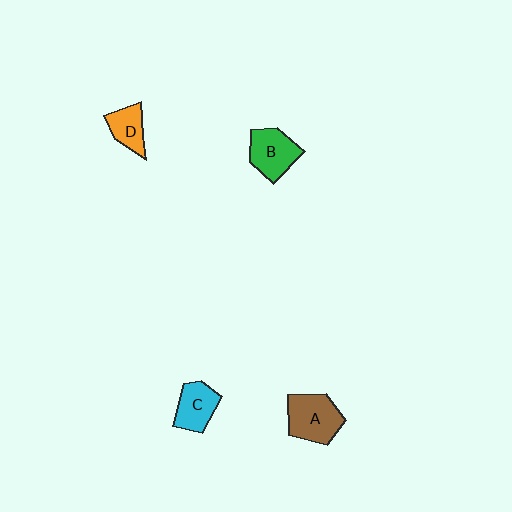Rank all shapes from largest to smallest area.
From largest to smallest: A (brown), B (green), C (cyan), D (orange).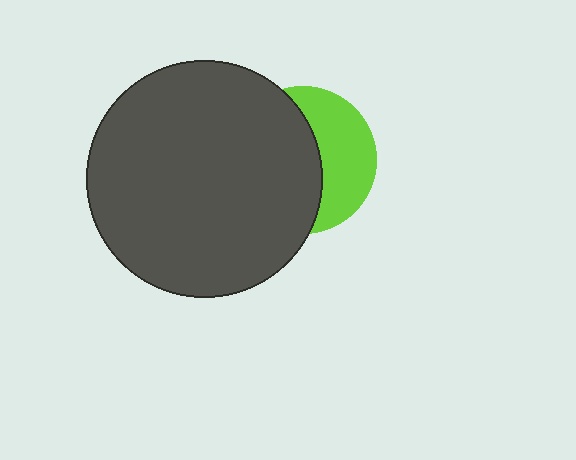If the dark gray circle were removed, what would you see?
You would see the complete lime circle.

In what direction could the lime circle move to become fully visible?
The lime circle could move right. That would shift it out from behind the dark gray circle entirely.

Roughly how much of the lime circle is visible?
A small part of it is visible (roughly 41%).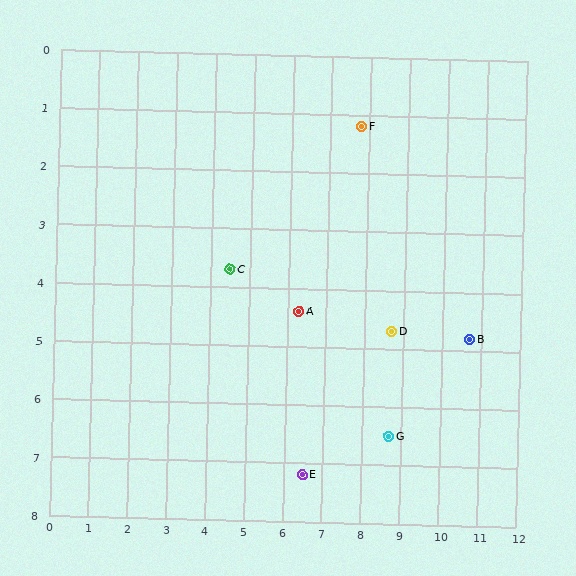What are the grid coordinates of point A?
Point A is at approximately (6.3, 4.4).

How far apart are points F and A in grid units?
Points F and A are about 3.5 grid units apart.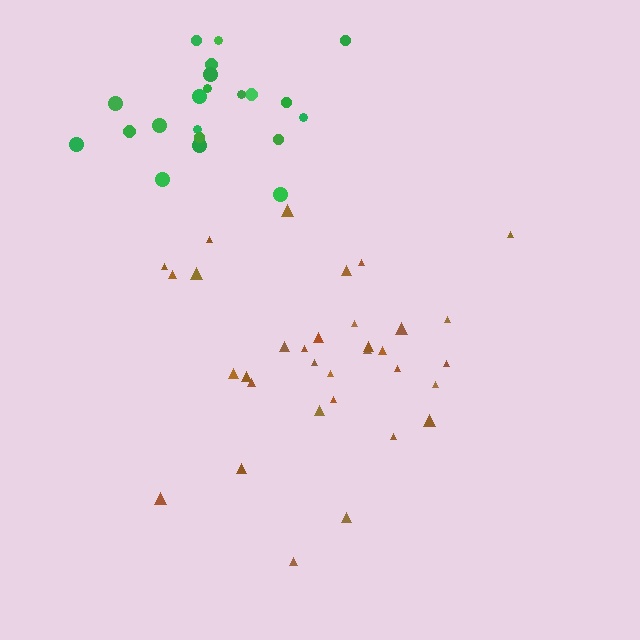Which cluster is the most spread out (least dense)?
Green.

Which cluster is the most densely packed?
Brown.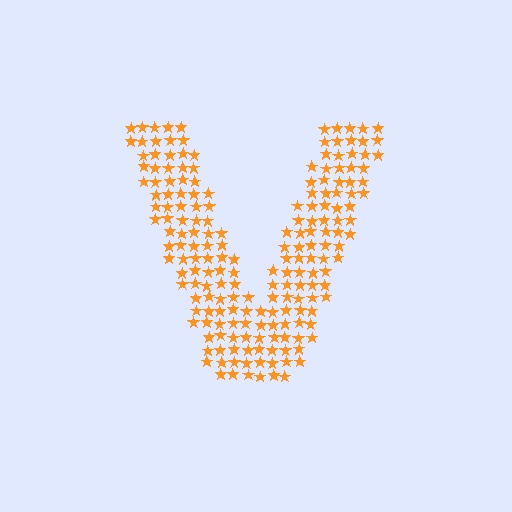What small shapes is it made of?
It is made of small stars.